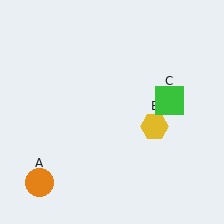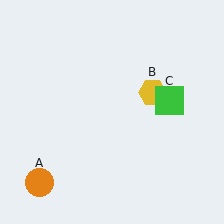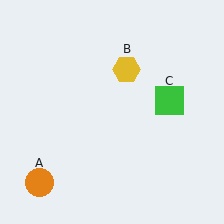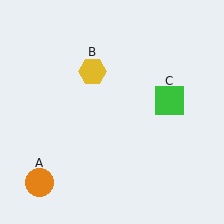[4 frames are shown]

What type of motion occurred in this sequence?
The yellow hexagon (object B) rotated counterclockwise around the center of the scene.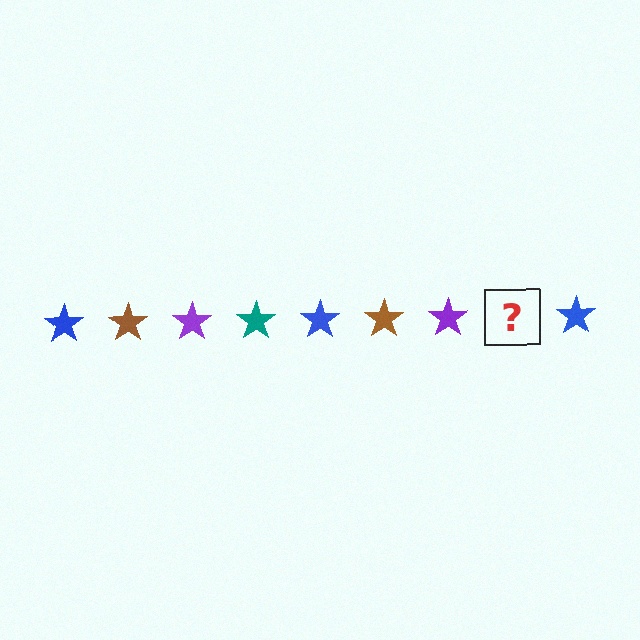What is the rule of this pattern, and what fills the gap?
The rule is that the pattern cycles through blue, brown, purple, teal stars. The gap should be filled with a teal star.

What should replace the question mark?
The question mark should be replaced with a teal star.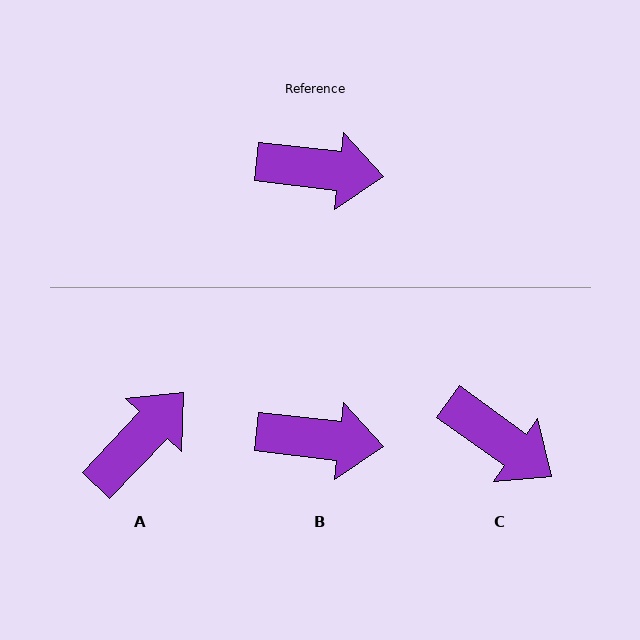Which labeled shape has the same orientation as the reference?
B.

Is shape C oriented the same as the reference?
No, it is off by about 29 degrees.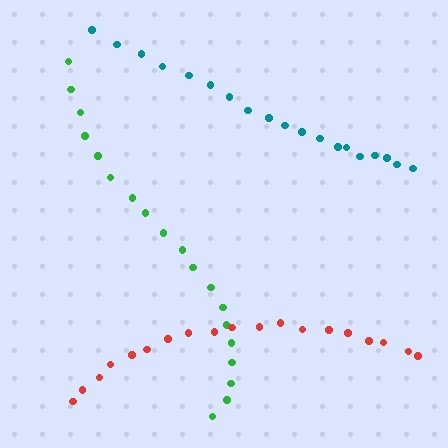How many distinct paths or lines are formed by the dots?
There are 3 distinct paths.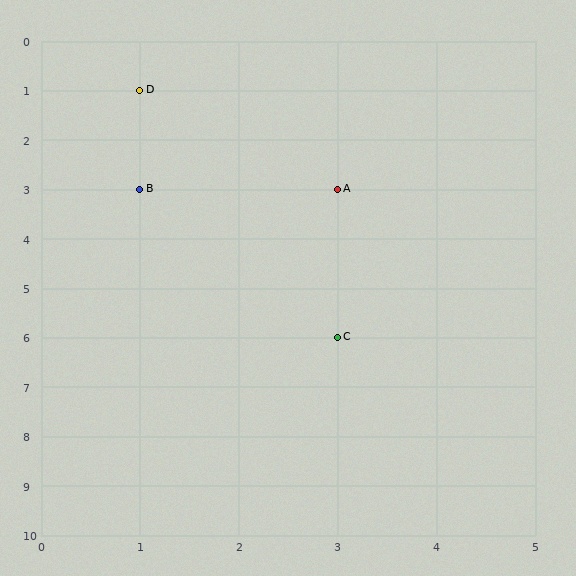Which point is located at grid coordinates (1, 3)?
Point B is at (1, 3).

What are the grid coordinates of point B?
Point B is at grid coordinates (1, 3).